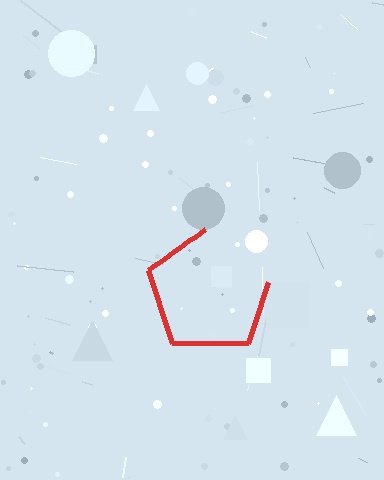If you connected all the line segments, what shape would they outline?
They would outline a pentagon.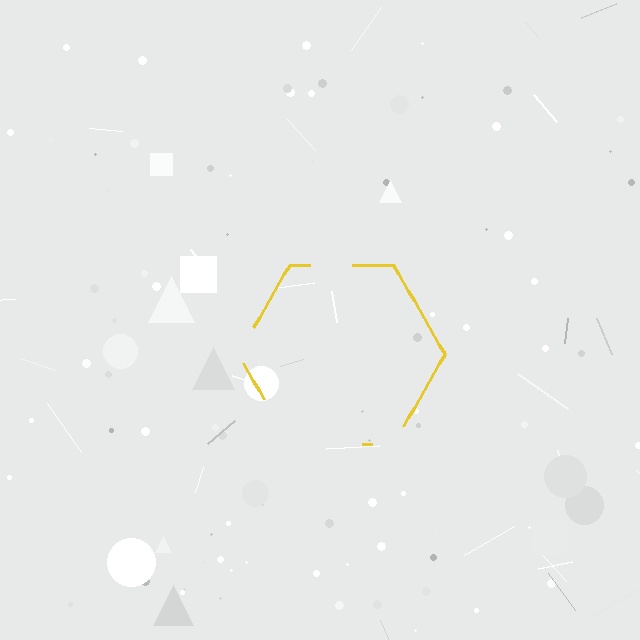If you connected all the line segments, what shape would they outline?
They would outline a hexagon.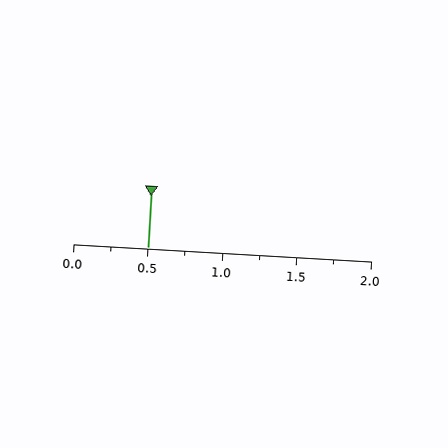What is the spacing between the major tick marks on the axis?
The major ticks are spaced 0.5 apart.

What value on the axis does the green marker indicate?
The marker indicates approximately 0.5.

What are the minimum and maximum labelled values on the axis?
The axis runs from 0.0 to 2.0.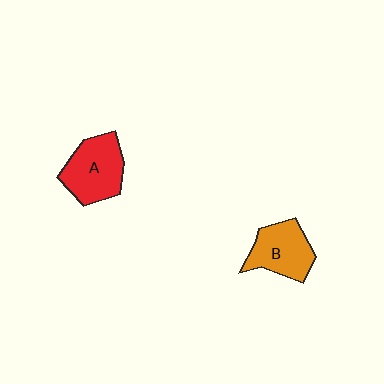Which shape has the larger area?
Shape A (red).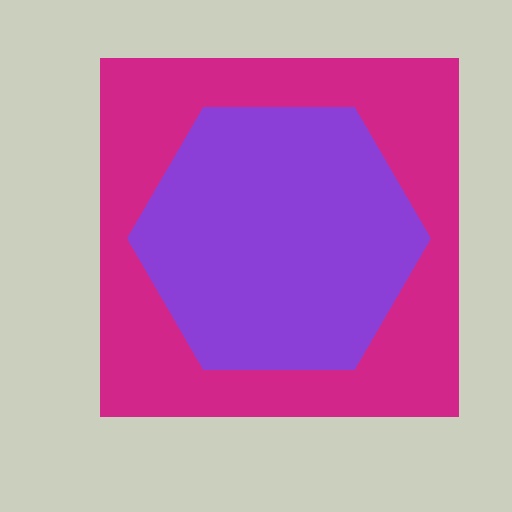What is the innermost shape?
The purple hexagon.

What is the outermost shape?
The magenta square.